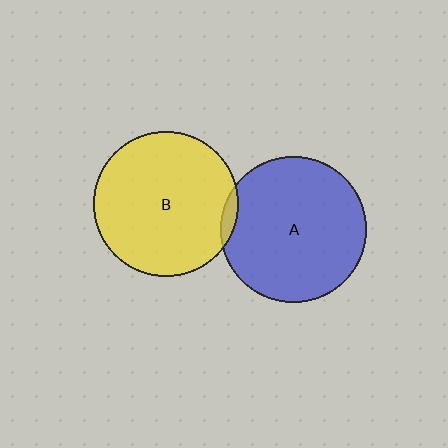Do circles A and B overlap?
Yes.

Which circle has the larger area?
Circle A (blue).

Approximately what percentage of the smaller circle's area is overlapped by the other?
Approximately 5%.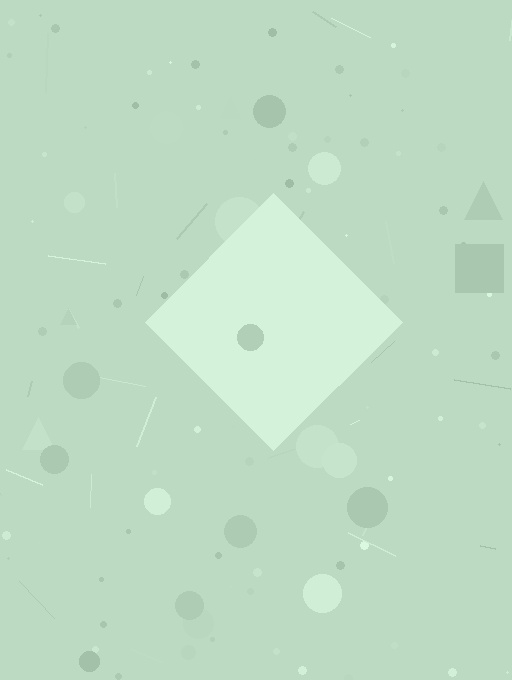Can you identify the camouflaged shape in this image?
The camouflaged shape is a diamond.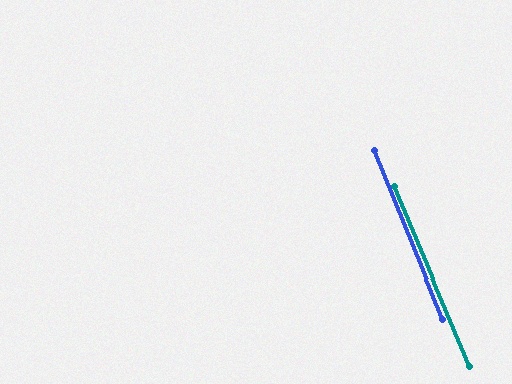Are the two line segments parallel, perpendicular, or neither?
Parallel — their directions differ by only 0.6°.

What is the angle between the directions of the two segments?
Approximately 1 degree.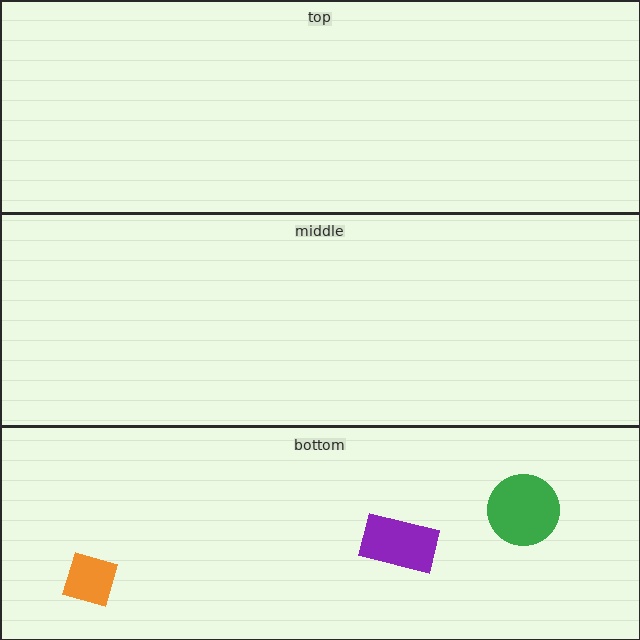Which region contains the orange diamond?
The bottom region.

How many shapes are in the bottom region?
3.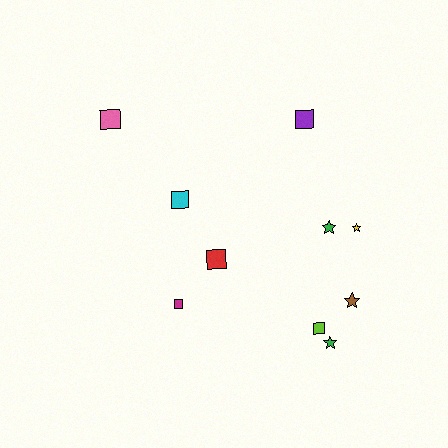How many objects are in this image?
There are 10 objects.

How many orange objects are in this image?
There are no orange objects.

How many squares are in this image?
There are 6 squares.